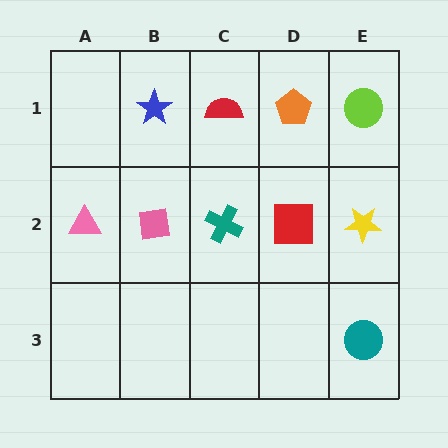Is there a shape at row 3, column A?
No, that cell is empty.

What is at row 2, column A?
A pink triangle.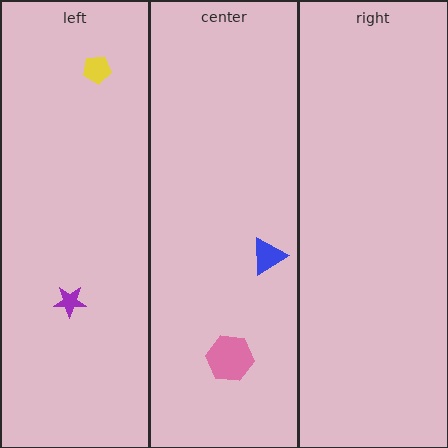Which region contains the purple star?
The left region.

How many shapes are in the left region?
2.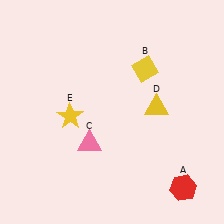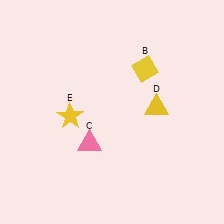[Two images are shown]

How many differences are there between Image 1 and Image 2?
There is 1 difference between the two images.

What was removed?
The red hexagon (A) was removed in Image 2.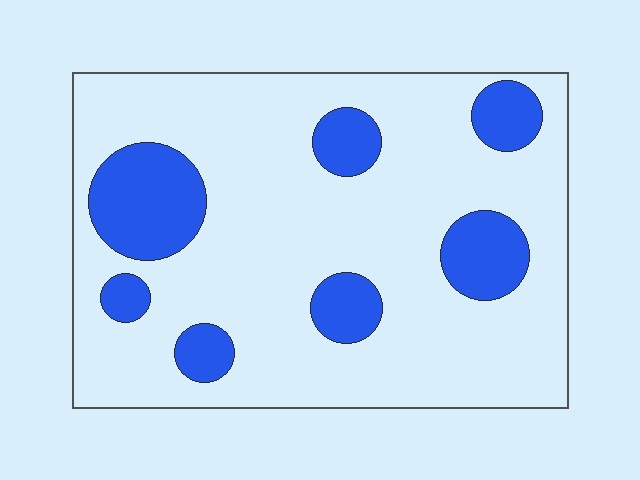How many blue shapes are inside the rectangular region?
7.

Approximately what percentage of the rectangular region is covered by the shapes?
Approximately 20%.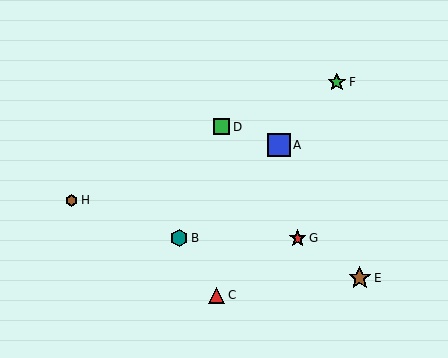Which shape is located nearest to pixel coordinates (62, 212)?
The brown hexagon (labeled H) at (72, 200) is nearest to that location.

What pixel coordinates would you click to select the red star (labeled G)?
Click at (298, 238) to select the red star G.